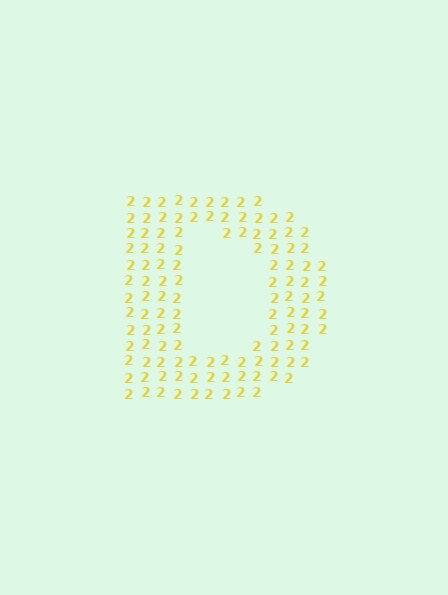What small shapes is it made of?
It is made of small digit 2's.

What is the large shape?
The large shape is the letter D.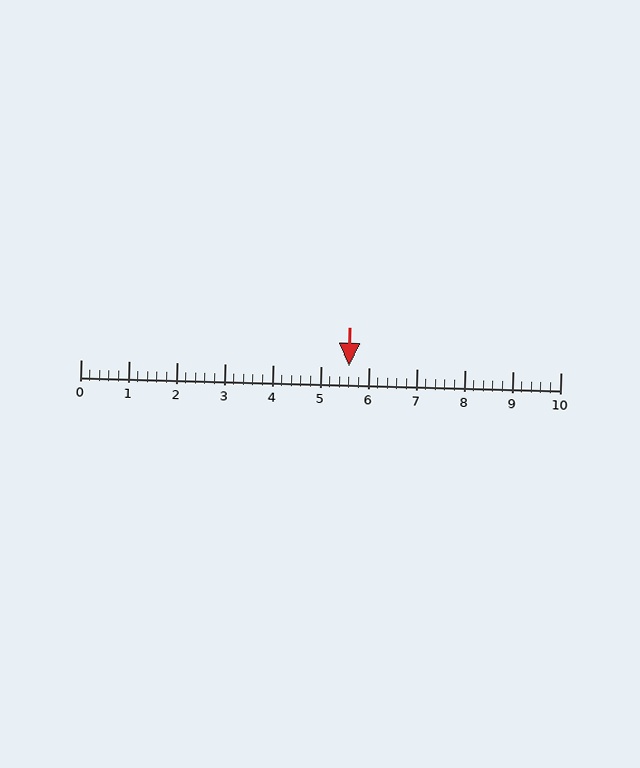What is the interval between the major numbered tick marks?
The major tick marks are spaced 1 units apart.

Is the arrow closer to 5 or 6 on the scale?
The arrow is closer to 6.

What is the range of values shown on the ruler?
The ruler shows values from 0 to 10.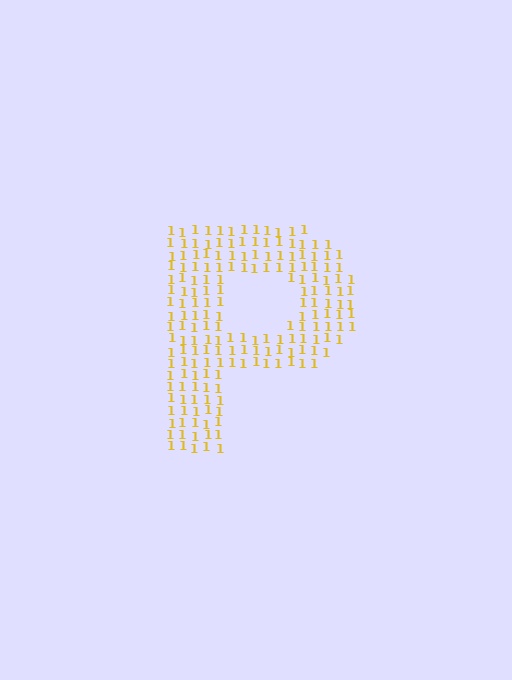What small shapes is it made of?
It is made of small digit 1's.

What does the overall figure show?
The overall figure shows the letter P.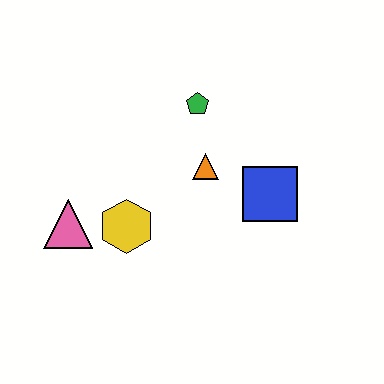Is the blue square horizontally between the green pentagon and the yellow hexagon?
No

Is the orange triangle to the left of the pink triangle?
No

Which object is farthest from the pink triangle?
The blue square is farthest from the pink triangle.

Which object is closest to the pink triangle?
The yellow hexagon is closest to the pink triangle.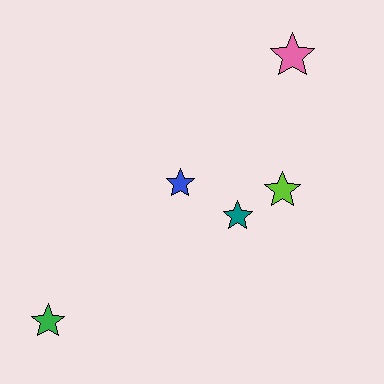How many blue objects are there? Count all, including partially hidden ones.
There is 1 blue object.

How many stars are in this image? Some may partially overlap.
There are 5 stars.